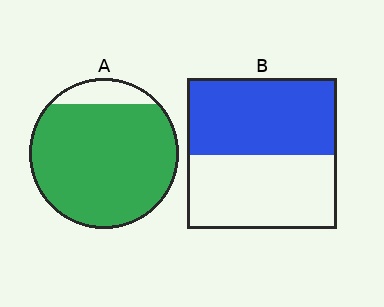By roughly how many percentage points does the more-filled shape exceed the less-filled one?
By roughly 40 percentage points (A over B).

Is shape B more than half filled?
Roughly half.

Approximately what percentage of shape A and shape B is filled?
A is approximately 90% and B is approximately 50%.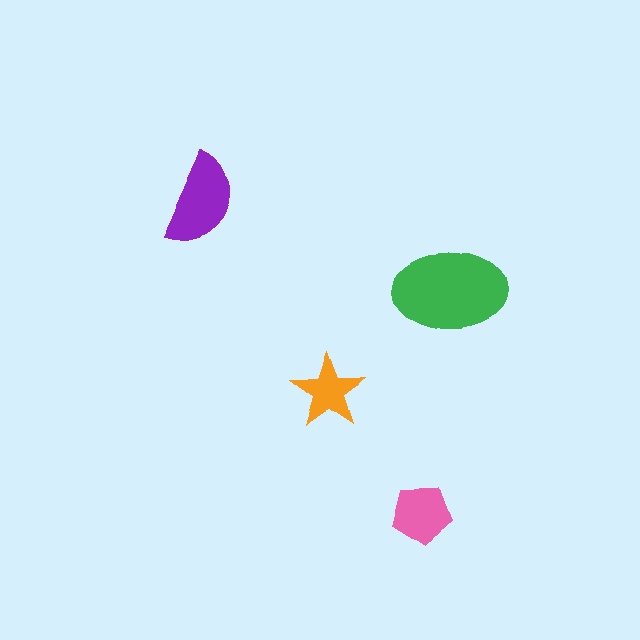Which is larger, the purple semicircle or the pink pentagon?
The purple semicircle.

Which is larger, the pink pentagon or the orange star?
The pink pentagon.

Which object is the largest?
The green ellipse.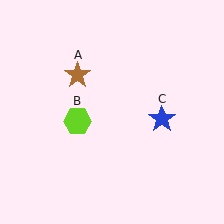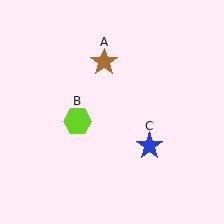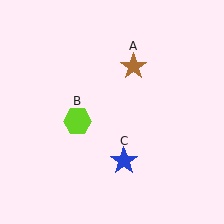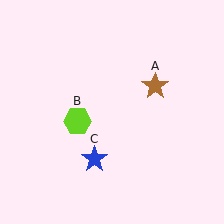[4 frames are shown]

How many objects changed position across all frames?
2 objects changed position: brown star (object A), blue star (object C).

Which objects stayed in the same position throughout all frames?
Lime hexagon (object B) remained stationary.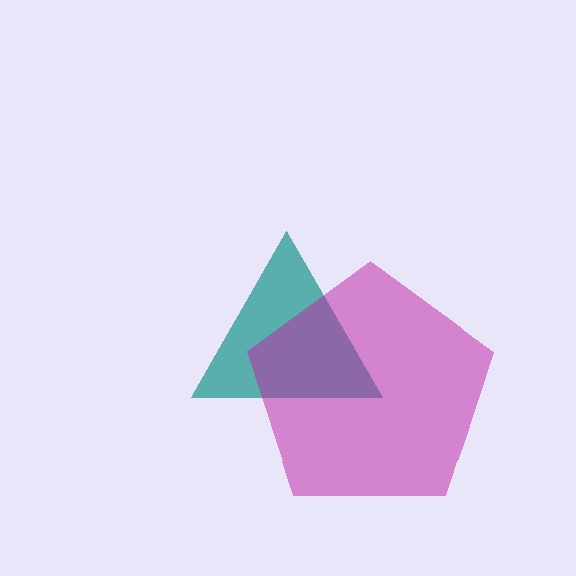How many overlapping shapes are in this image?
There are 2 overlapping shapes in the image.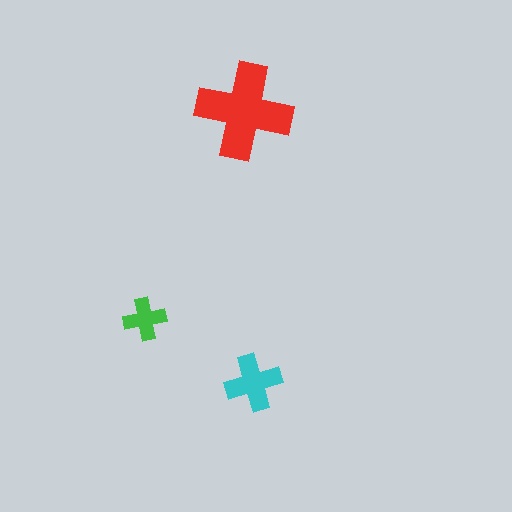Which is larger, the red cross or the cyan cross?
The red one.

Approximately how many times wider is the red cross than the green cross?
About 2.5 times wider.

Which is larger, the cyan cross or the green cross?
The cyan one.